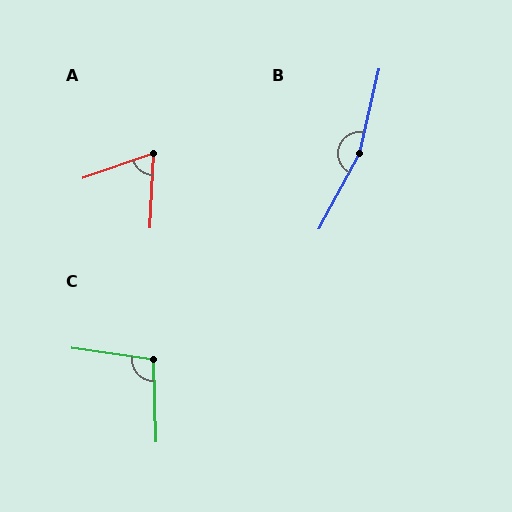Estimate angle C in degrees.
Approximately 99 degrees.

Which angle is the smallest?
A, at approximately 68 degrees.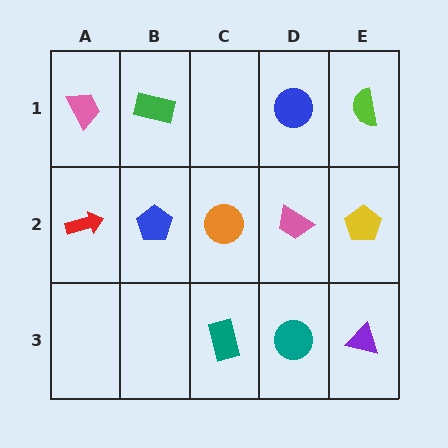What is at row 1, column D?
A blue circle.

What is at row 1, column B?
A green rectangle.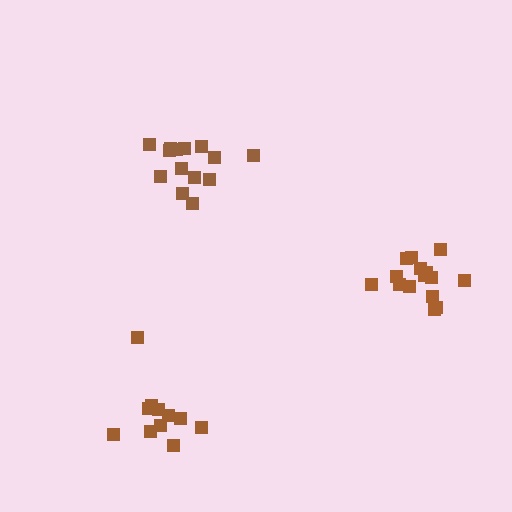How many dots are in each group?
Group 1: 15 dots, Group 2: 12 dots, Group 3: 14 dots (41 total).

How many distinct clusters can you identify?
There are 3 distinct clusters.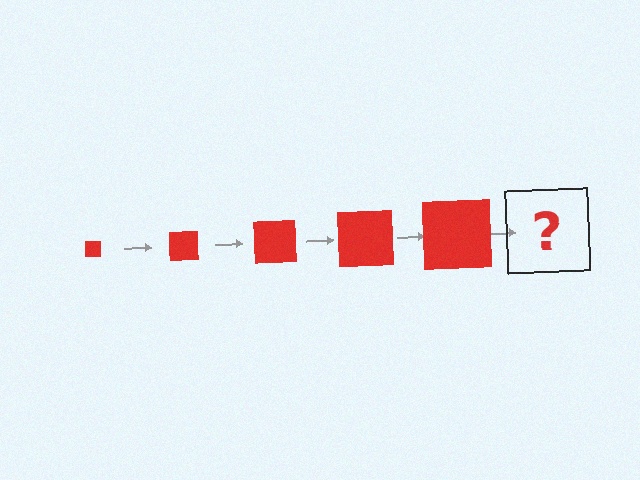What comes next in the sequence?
The next element should be a red square, larger than the previous one.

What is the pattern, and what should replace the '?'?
The pattern is that the square gets progressively larger each step. The '?' should be a red square, larger than the previous one.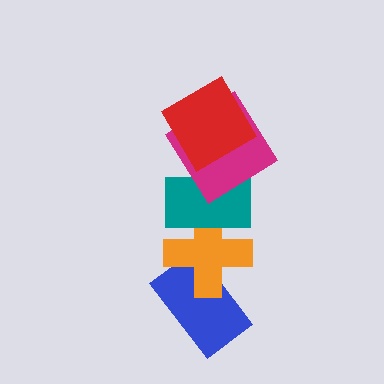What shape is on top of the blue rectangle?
The orange cross is on top of the blue rectangle.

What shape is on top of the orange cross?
The teal rectangle is on top of the orange cross.